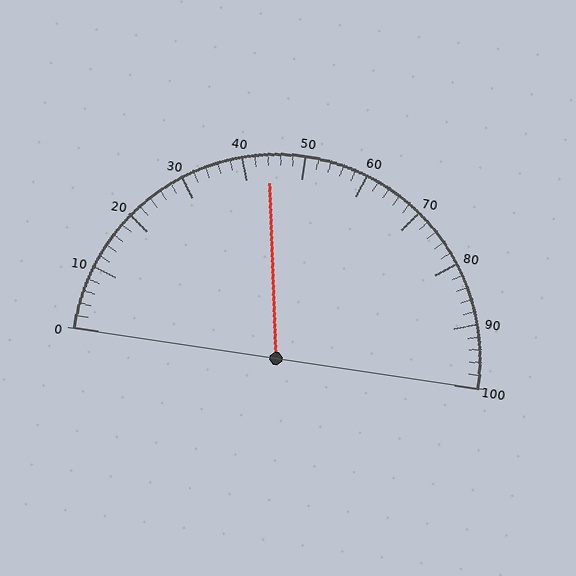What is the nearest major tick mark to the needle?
The nearest major tick mark is 40.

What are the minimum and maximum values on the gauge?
The gauge ranges from 0 to 100.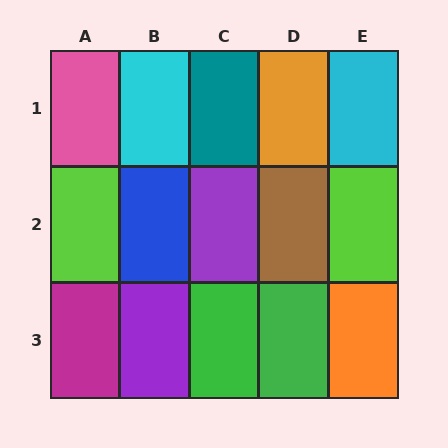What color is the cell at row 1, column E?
Cyan.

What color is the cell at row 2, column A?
Lime.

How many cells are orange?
2 cells are orange.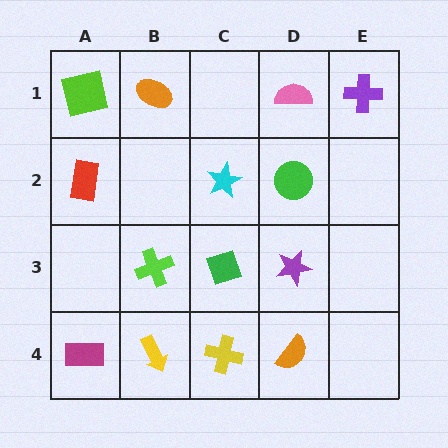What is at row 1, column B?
An orange ellipse.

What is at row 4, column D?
An orange semicircle.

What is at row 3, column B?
A lime cross.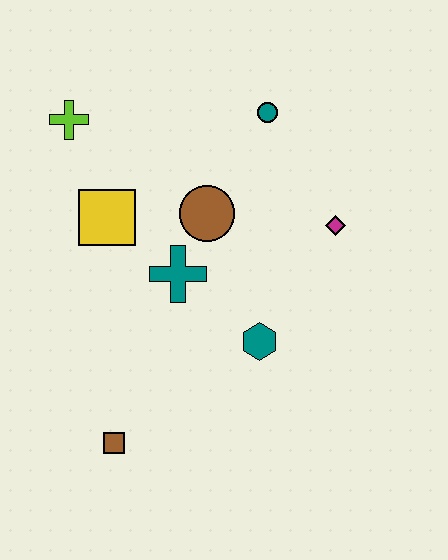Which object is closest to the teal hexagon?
The teal cross is closest to the teal hexagon.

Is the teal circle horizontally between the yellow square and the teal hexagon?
No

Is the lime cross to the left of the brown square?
Yes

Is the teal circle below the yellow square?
No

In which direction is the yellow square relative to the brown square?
The yellow square is above the brown square.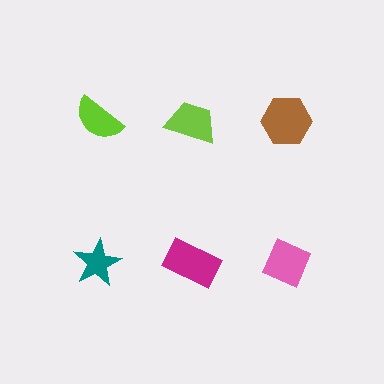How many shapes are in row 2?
3 shapes.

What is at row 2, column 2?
A magenta rectangle.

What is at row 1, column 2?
A lime trapezoid.